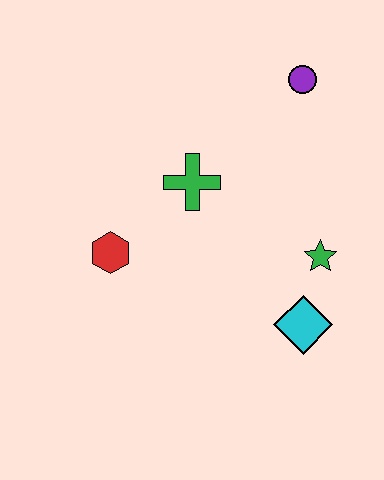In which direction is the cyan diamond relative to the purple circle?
The cyan diamond is below the purple circle.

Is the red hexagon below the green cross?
Yes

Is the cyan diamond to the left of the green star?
Yes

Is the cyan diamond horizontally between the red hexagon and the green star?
Yes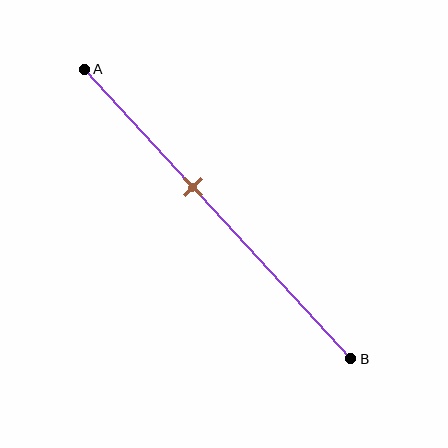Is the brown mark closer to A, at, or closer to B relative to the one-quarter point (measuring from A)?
The brown mark is closer to point B than the one-quarter point of segment AB.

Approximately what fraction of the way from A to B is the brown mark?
The brown mark is approximately 40% of the way from A to B.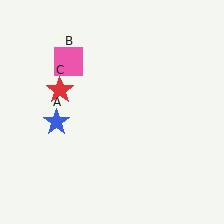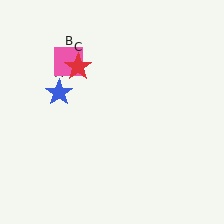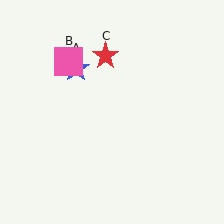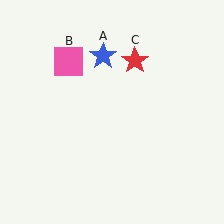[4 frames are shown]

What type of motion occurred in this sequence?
The blue star (object A), red star (object C) rotated clockwise around the center of the scene.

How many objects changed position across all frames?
2 objects changed position: blue star (object A), red star (object C).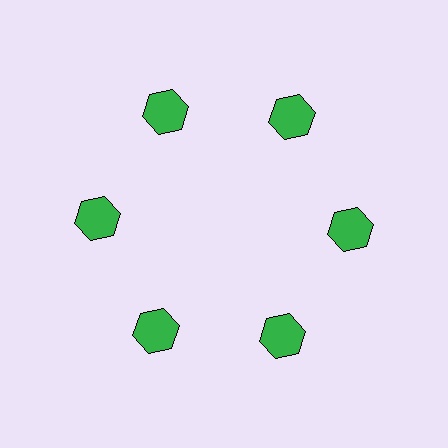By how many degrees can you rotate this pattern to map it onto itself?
The pattern maps onto itself every 60 degrees of rotation.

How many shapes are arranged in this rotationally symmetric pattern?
There are 6 shapes, arranged in 6 groups of 1.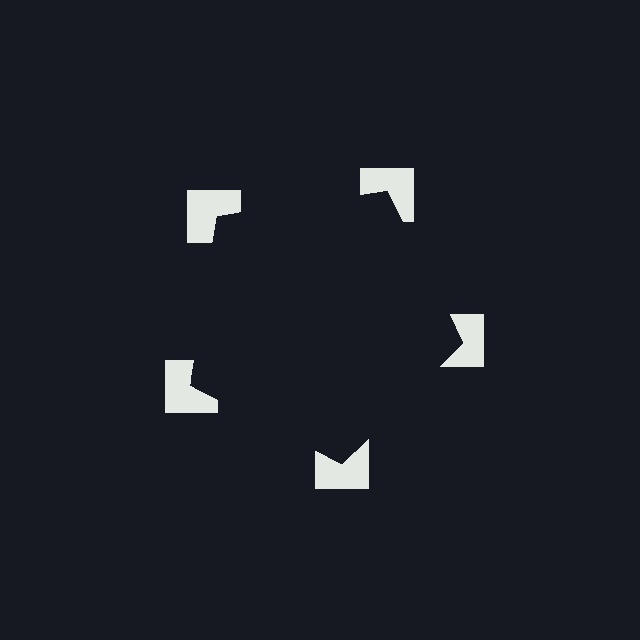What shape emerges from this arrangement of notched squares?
An illusory pentagon — its edges are inferred from the aligned wedge cuts in the notched squares, not physically drawn.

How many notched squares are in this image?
There are 5 — one at each vertex of the illusory pentagon.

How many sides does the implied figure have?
5 sides.